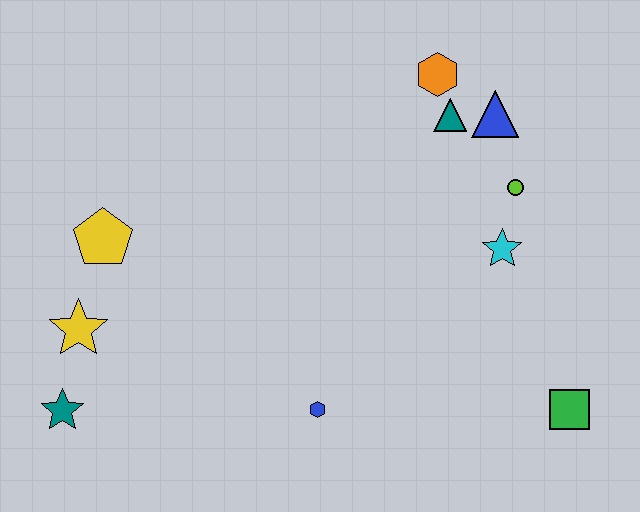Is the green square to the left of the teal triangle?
No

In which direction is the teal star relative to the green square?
The teal star is to the left of the green square.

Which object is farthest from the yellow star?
The green square is farthest from the yellow star.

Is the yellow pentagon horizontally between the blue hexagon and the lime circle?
No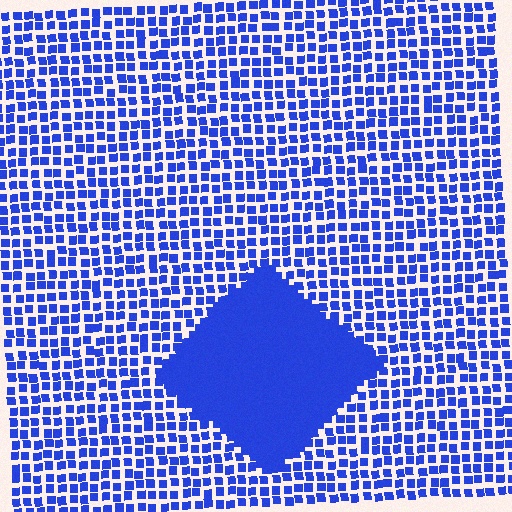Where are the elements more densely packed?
The elements are more densely packed inside the diamond boundary.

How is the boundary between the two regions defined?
The boundary is defined by a change in element density (approximately 2.7x ratio). All elements are the same color, size, and shape.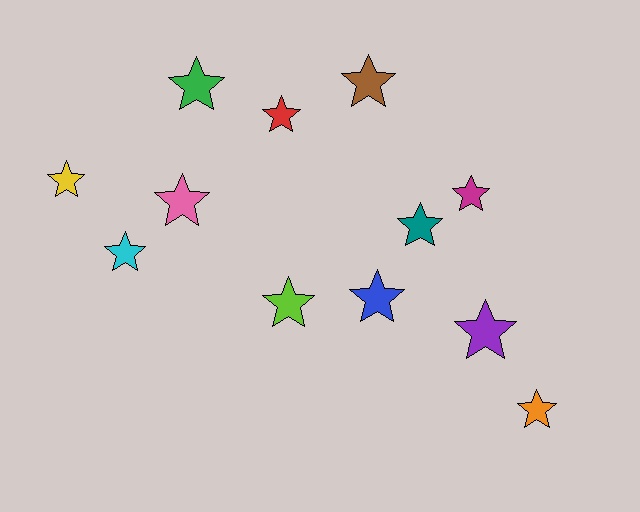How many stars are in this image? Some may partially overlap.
There are 12 stars.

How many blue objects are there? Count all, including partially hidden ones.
There is 1 blue object.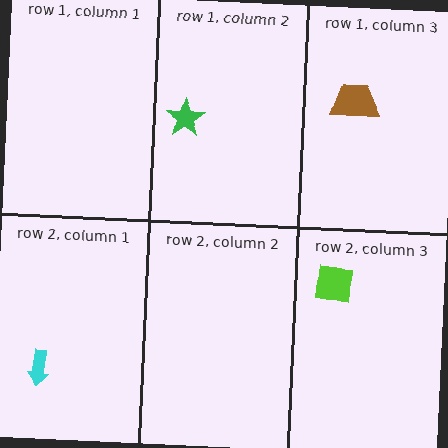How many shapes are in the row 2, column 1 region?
1.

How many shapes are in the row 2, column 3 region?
1.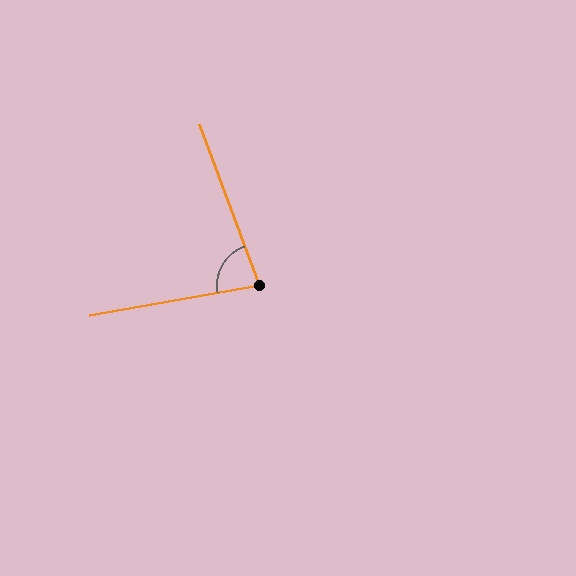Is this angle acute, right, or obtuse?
It is acute.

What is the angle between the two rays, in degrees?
Approximately 80 degrees.